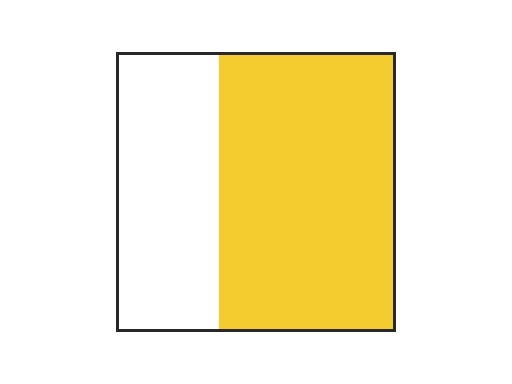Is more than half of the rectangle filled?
Yes.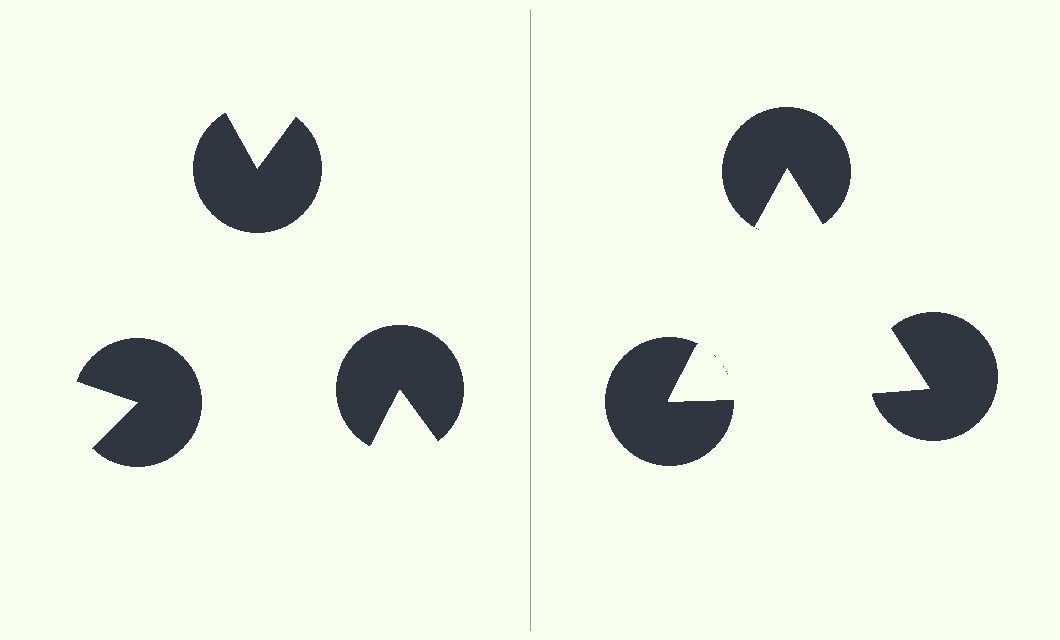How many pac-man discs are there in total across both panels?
6 — 3 on each side.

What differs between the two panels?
The pac-man discs are positioned identically on both sides; only the wedge orientations differ. On the right they align to a triangle; on the left they are misaligned.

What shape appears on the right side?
An illusory triangle.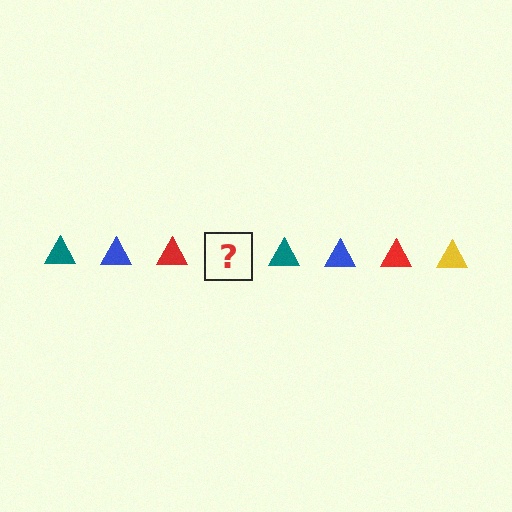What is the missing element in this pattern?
The missing element is a yellow triangle.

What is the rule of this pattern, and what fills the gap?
The rule is that the pattern cycles through teal, blue, red, yellow triangles. The gap should be filled with a yellow triangle.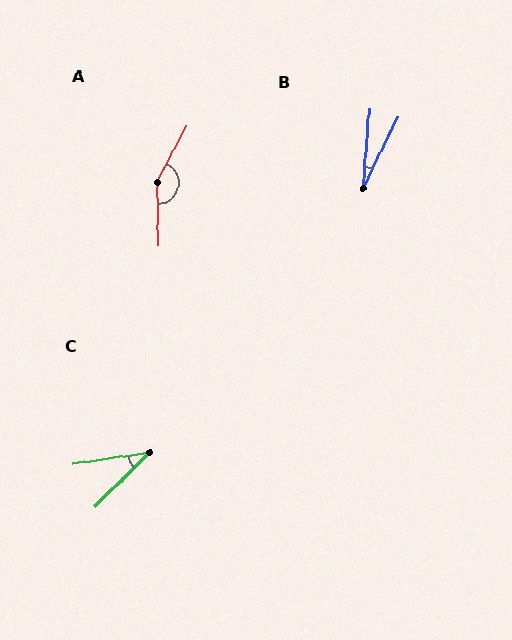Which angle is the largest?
A, at approximately 151 degrees.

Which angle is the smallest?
B, at approximately 21 degrees.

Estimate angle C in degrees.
Approximately 36 degrees.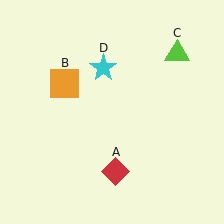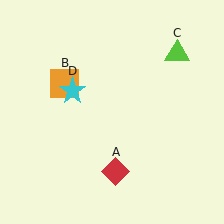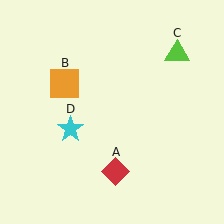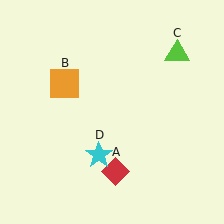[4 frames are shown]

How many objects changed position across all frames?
1 object changed position: cyan star (object D).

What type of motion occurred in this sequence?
The cyan star (object D) rotated counterclockwise around the center of the scene.